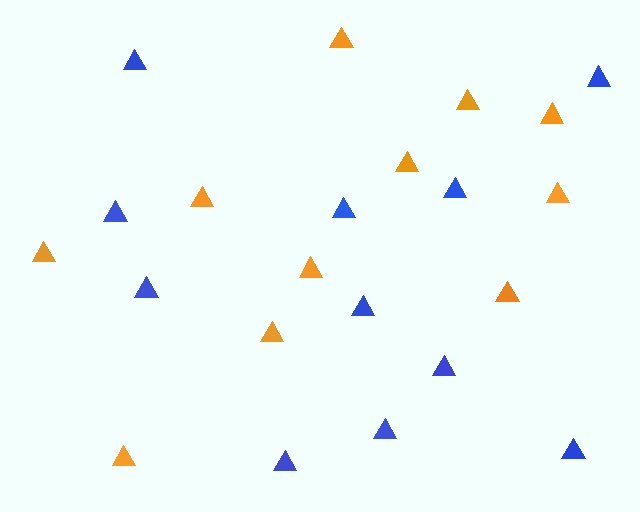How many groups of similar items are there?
There are 2 groups: one group of blue triangles (11) and one group of orange triangles (11).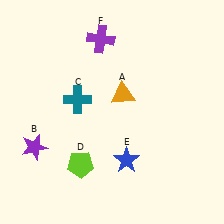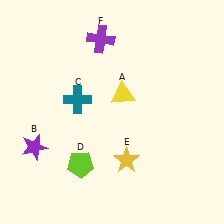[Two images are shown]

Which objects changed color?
A changed from orange to yellow. E changed from blue to yellow.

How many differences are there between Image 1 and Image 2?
There are 2 differences between the two images.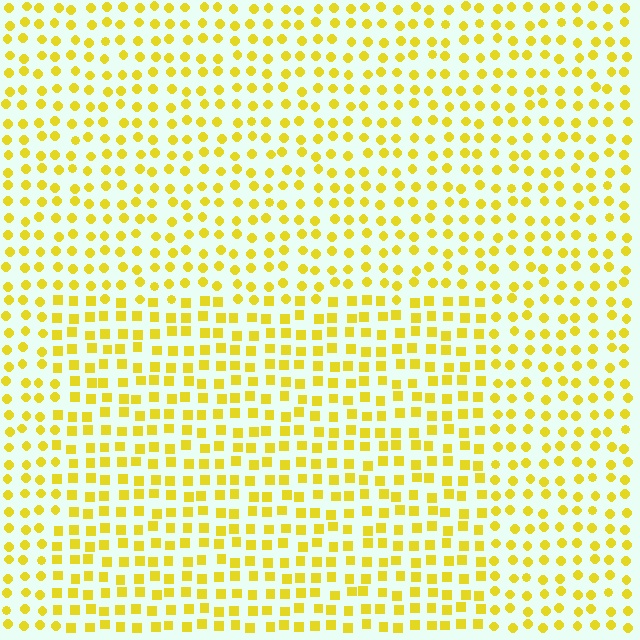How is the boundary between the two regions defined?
The boundary is defined by a change in element shape: squares inside vs. circles outside. All elements share the same color and spacing.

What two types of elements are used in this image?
The image uses squares inside the rectangle region and circles outside it.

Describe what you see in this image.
The image is filled with small yellow elements arranged in a uniform grid. A rectangle-shaped region contains squares, while the surrounding area contains circles. The boundary is defined purely by the change in element shape.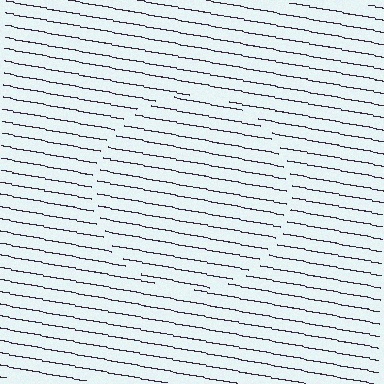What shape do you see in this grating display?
An illusory circle. The interior of the shape contains the same grating, shifted by half a period — the contour is defined by the phase discontinuity where line-ends from the inner and outer gratings abut.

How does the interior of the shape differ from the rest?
The interior of the shape contains the same grating, shifted by half a period — the contour is defined by the phase discontinuity where line-ends from the inner and outer gratings abut.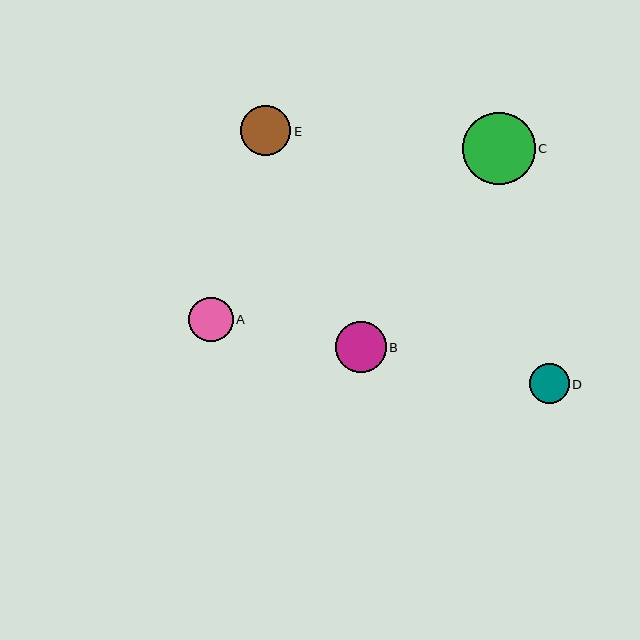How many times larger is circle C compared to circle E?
Circle C is approximately 1.4 times the size of circle E.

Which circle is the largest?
Circle C is the largest with a size of approximately 72 pixels.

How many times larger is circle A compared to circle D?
Circle A is approximately 1.1 times the size of circle D.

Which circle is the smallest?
Circle D is the smallest with a size of approximately 40 pixels.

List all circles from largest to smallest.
From largest to smallest: C, B, E, A, D.